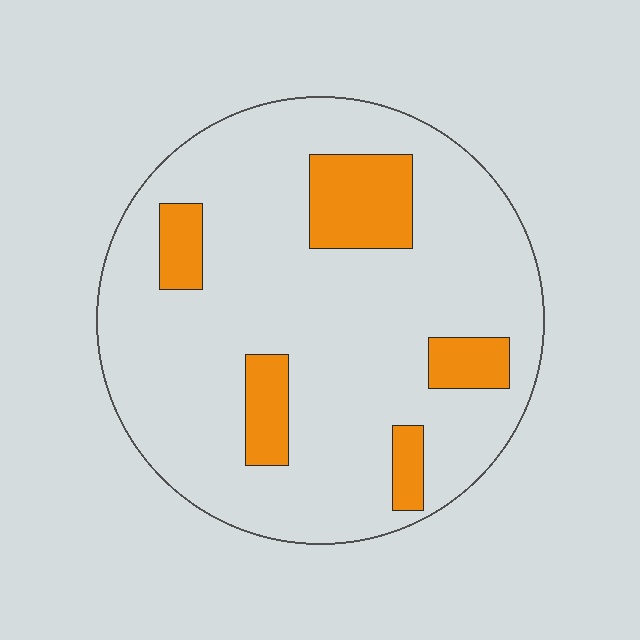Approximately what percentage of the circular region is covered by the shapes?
Approximately 15%.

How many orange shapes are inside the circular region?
5.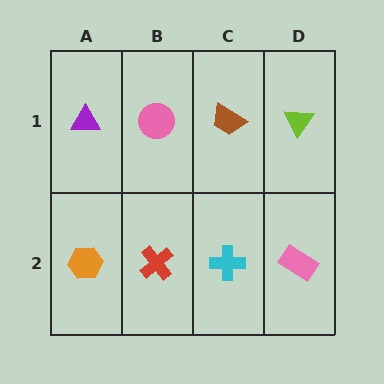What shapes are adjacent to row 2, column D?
A lime triangle (row 1, column D), a cyan cross (row 2, column C).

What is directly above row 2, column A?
A purple triangle.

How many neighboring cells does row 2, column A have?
2.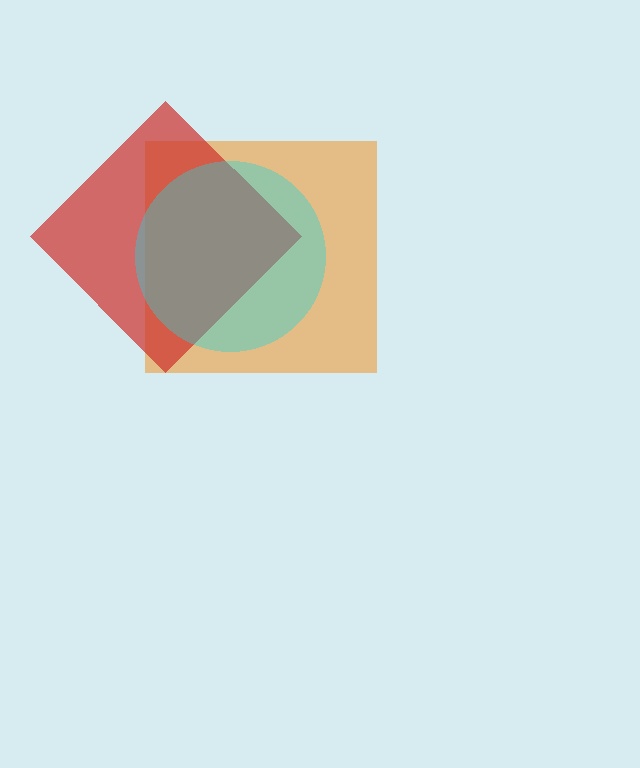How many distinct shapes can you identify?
There are 3 distinct shapes: an orange square, a red diamond, a cyan circle.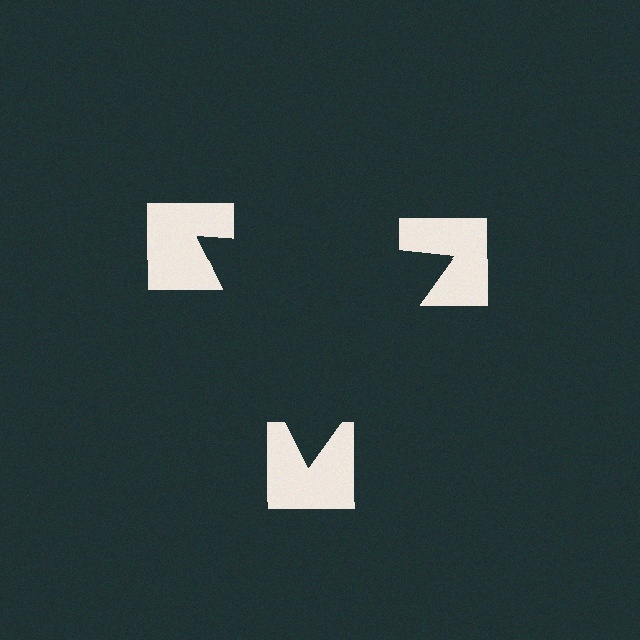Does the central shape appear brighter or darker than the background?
It typically appears slightly darker than the background, even though no actual brightness change is drawn.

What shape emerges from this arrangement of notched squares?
An illusory triangle — its edges are inferred from the aligned wedge cuts in the notched squares, not physically drawn.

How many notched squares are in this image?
There are 3 — one at each vertex of the illusory triangle.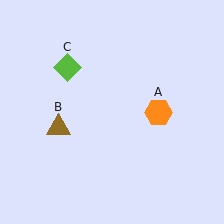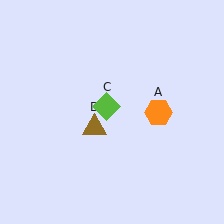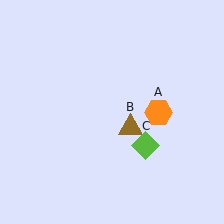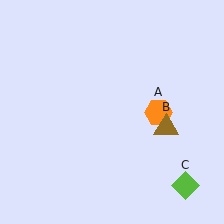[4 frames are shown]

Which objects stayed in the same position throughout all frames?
Orange hexagon (object A) remained stationary.